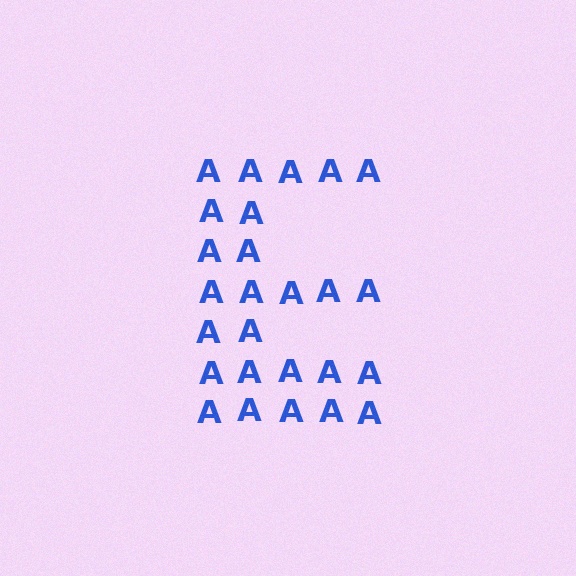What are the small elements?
The small elements are letter A's.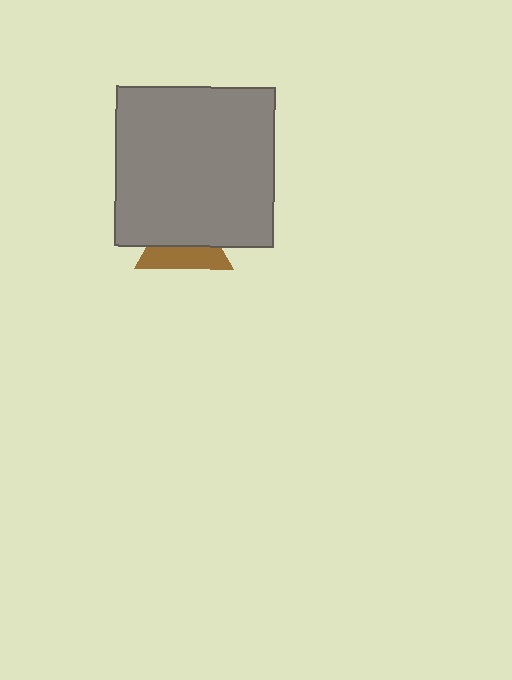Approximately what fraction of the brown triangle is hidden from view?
Roughly 56% of the brown triangle is hidden behind the gray square.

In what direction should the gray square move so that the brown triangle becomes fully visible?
The gray square should move up. That is the shortest direction to clear the overlap and leave the brown triangle fully visible.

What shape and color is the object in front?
The object in front is a gray square.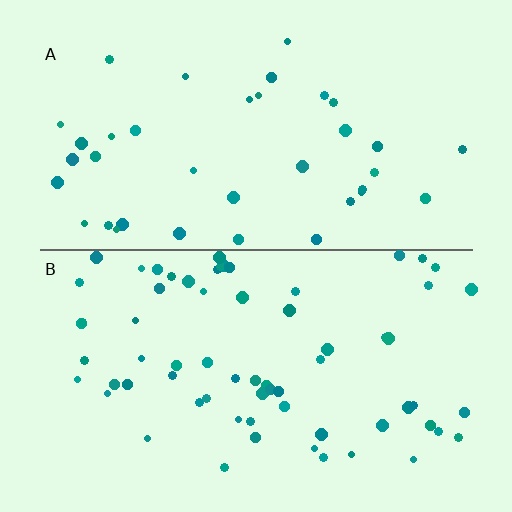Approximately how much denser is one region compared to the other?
Approximately 1.8× — region B over region A.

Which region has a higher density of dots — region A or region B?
B (the bottom).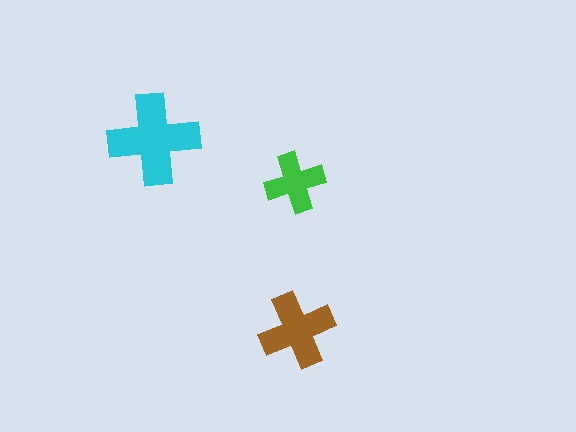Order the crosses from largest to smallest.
the cyan one, the brown one, the green one.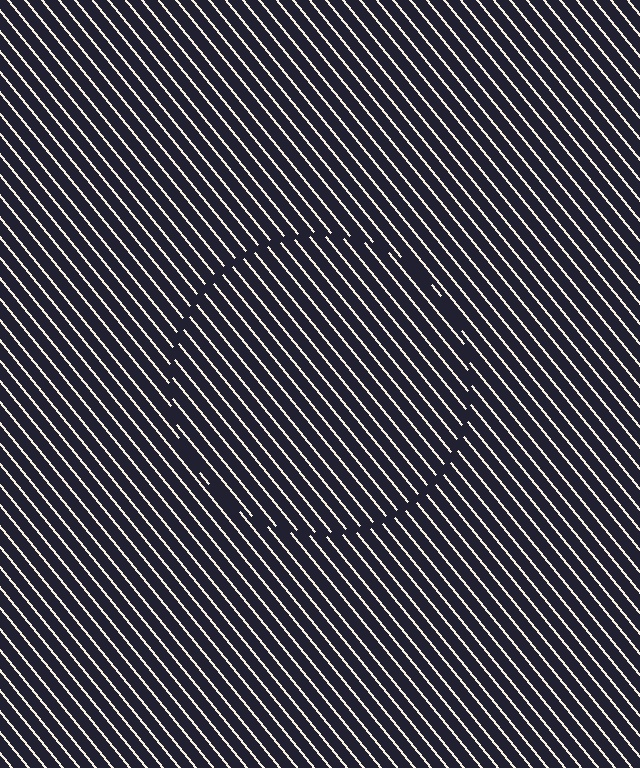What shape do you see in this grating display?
An illusory circle. The interior of the shape contains the same grating, shifted by half a period — the contour is defined by the phase discontinuity where line-ends from the inner and outer gratings abut.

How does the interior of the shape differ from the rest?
The interior of the shape contains the same grating, shifted by half a period — the contour is defined by the phase discontinuity where line-ends from the inner and outer gratings abut.